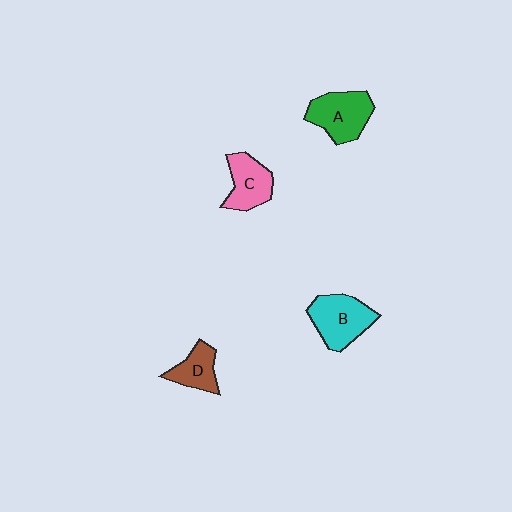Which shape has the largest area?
Shape B (cyan).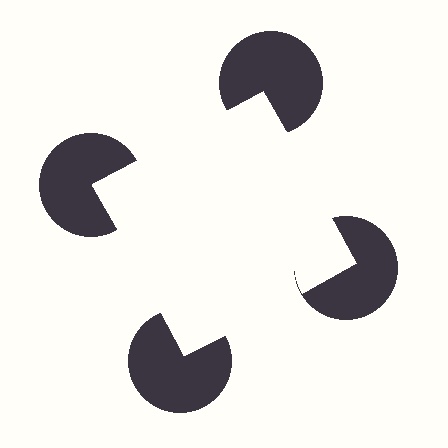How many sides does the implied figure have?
4 sides.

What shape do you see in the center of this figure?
An illusory square — its edges are inferred from the aligned wedge cuts in the pac-man discs, not physically drawn.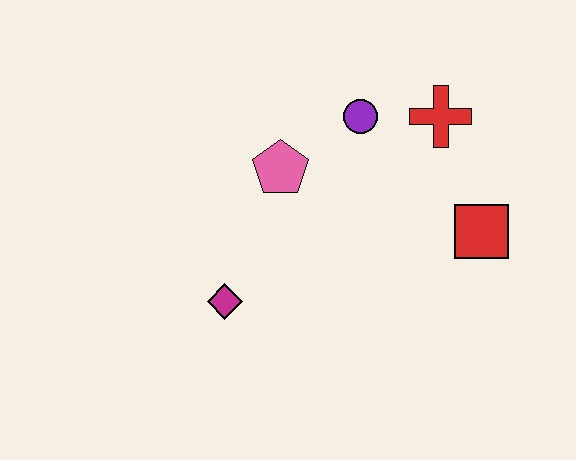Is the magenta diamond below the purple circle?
Yes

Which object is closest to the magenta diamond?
The pink pentagon is closest to the magenta diamond.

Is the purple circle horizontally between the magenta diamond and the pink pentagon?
No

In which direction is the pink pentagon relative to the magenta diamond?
The pink pentagon is above the magenta diamond.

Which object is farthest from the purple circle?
The magenta diamond is farthest from the purple circle.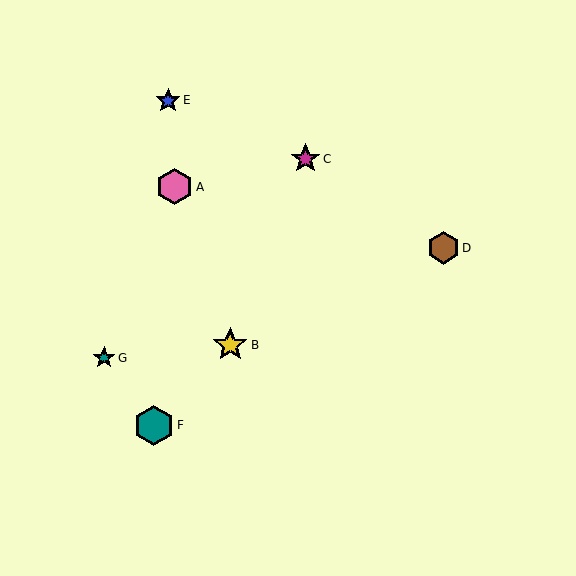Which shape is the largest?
The teal hexagon (labeled F) is the largest.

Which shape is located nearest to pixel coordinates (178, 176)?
The pink hexagon (labeled A) at (174, 187) is nearest to that location.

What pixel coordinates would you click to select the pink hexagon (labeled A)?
Click at (174, 187) to select the pink hexagon A.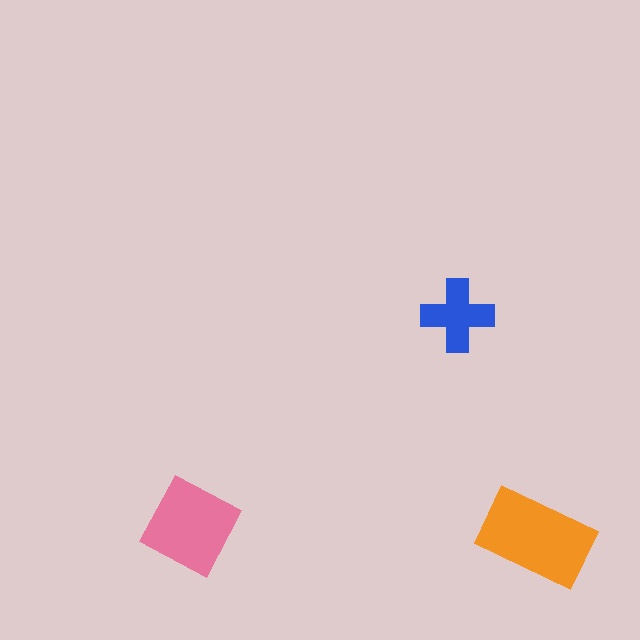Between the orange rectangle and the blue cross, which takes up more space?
The orange rectangle.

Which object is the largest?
The orange rectangle.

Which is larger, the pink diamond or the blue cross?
The pink diamond.